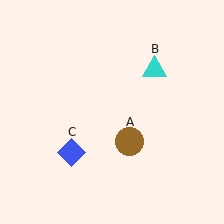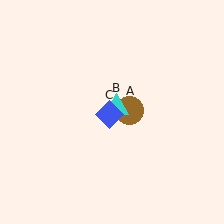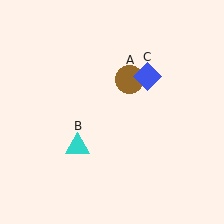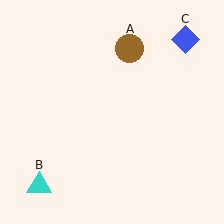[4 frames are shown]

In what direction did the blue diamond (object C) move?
The blue diamond (object C) moved up and to the right.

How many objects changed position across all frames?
3 objects changed position: brown circle (object A), cyan triangle (object B), blue diamond (object C).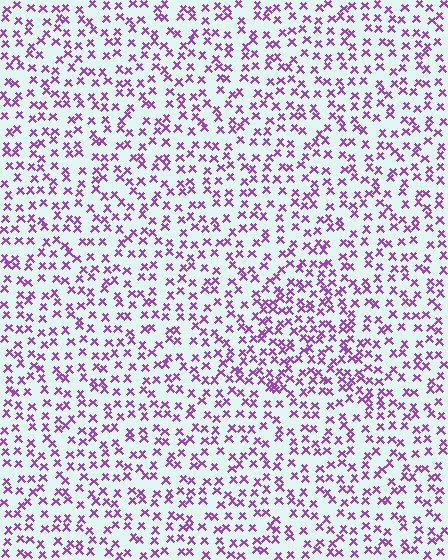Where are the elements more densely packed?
The elements are more densely packed inside the triangle boundary.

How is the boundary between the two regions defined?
The boundary is defined by a change in element density (approximately 1.6x ratio). All elements are the same color, size, and shape.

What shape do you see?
I see a triangle.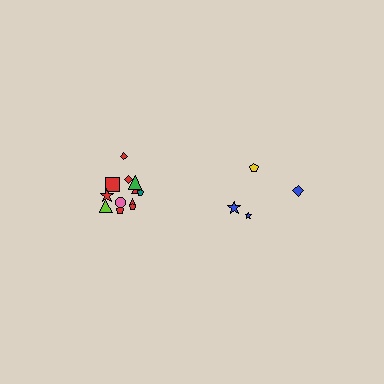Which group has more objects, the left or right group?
The left group.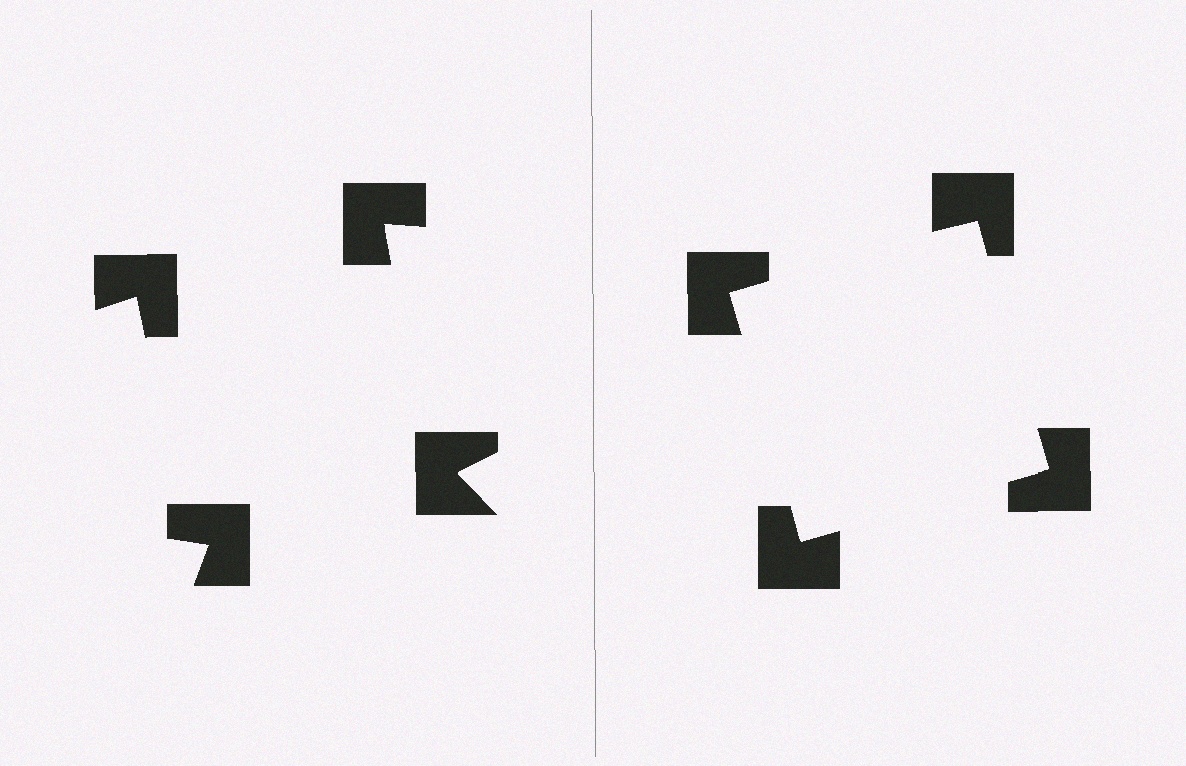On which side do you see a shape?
An illusory square appears on the right side. On the left side the wedge cuts are rotated, so no coherent shape forms.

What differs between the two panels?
The notched squares are positioned identically on both sides; only the wedge orientations differ. On the right they align to a square; on the left they are misaligned.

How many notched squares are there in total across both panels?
8 — 4 on each side.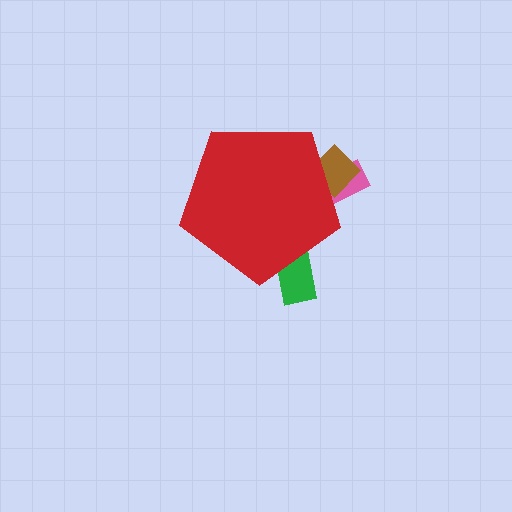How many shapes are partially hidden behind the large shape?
3 shapes are partially hidden.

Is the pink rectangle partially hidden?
Yes, the pink rectangle is partially hidden behind the red pentagon.